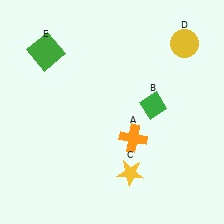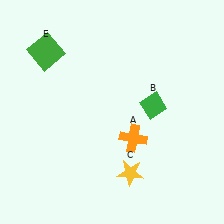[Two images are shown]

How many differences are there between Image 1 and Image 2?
There is 1 difference between the two images.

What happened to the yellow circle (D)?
The yellow circle (D) was removed in Image 2. It was in the top-right area of Image 1.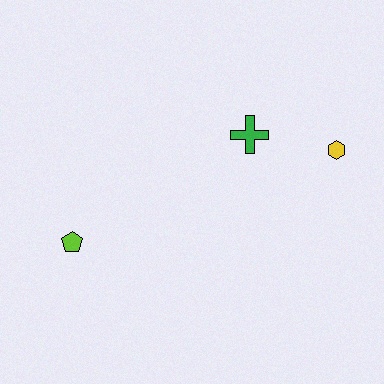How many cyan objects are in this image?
There are no cyan objects.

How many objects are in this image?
There are 3 objects.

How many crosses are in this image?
There is 1 cross.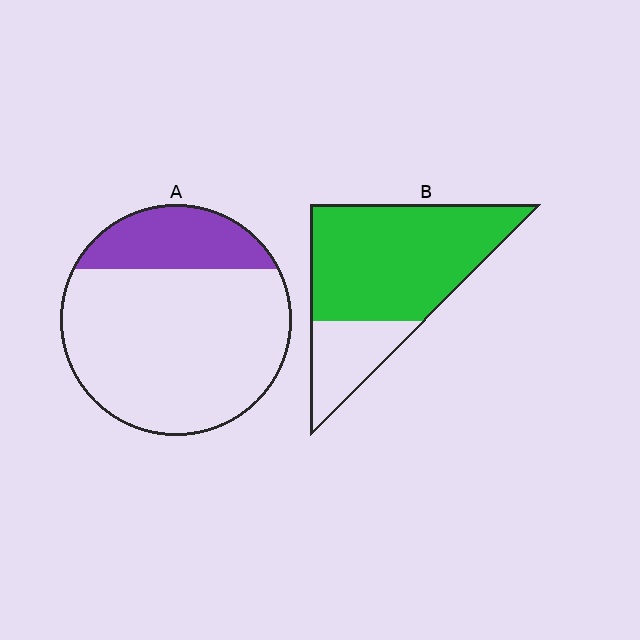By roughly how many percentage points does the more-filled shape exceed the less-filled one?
By roughly 50 percentage points (B over A).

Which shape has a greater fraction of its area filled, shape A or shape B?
Shape B.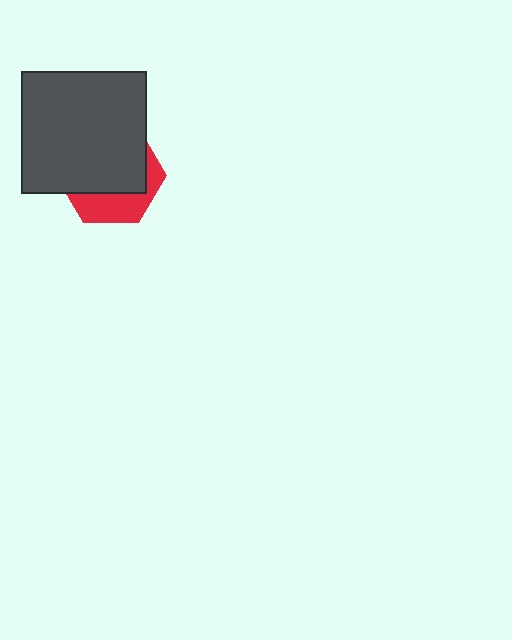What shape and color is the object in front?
The object in front is a dark gray rectangle.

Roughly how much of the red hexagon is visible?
A small part of it is visible (roughly 34%).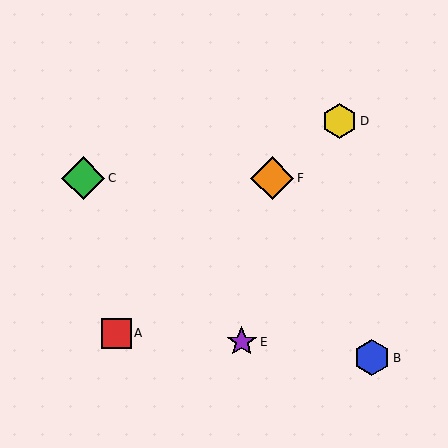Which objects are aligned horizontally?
Objects C, F are aligned horizontally.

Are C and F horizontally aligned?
Yes, both are at y≈178.